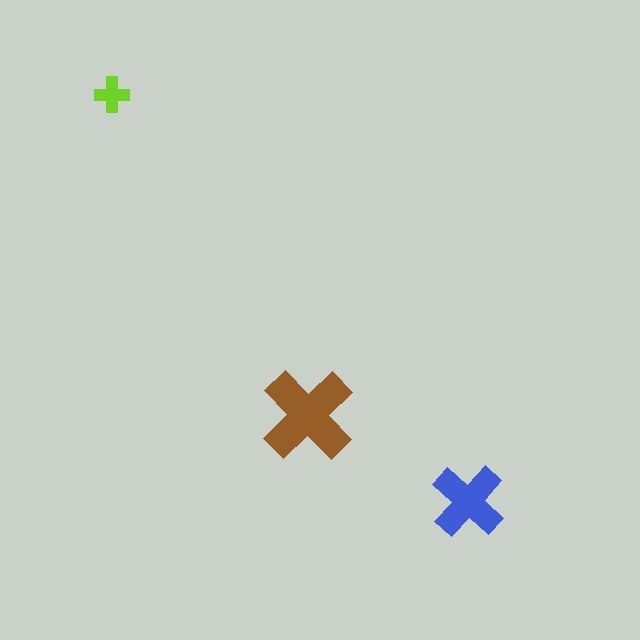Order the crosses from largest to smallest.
the brown one, the blue one, the lime one.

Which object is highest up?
The lime cross is topmost.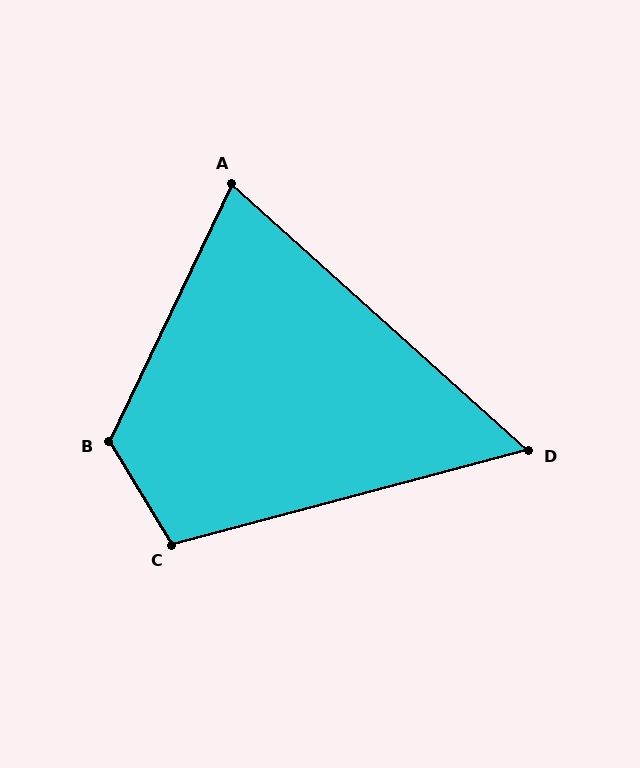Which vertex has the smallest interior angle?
D, at approximately 57 degrees.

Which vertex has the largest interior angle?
B, at approximately 123 degrees.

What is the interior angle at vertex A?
Approximately 74 degrees (acute).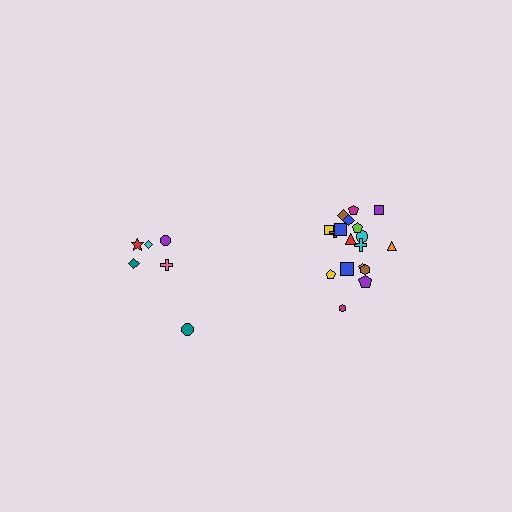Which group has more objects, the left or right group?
The right group.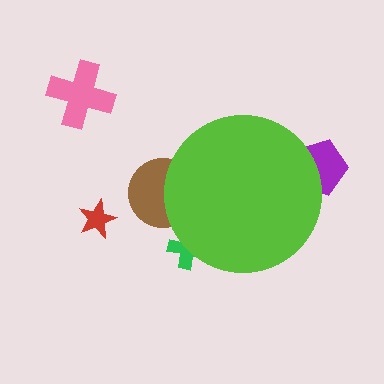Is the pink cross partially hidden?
No, the pink cross is fully visible.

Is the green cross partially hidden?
Yes, the green cross is partially hidden behind the lime circle.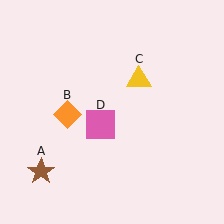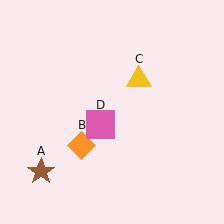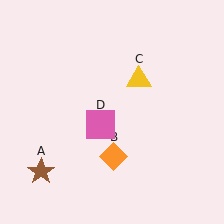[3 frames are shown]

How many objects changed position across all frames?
1 object changed position: orange diamond (object B).